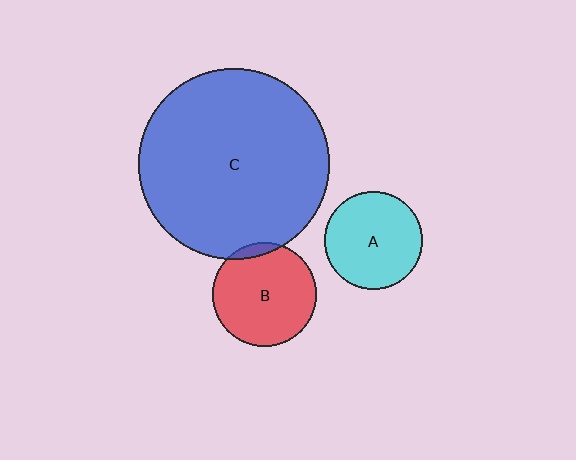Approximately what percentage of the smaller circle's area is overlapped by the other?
Approximately 5%.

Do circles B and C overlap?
Yes.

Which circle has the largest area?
Circle C (blue).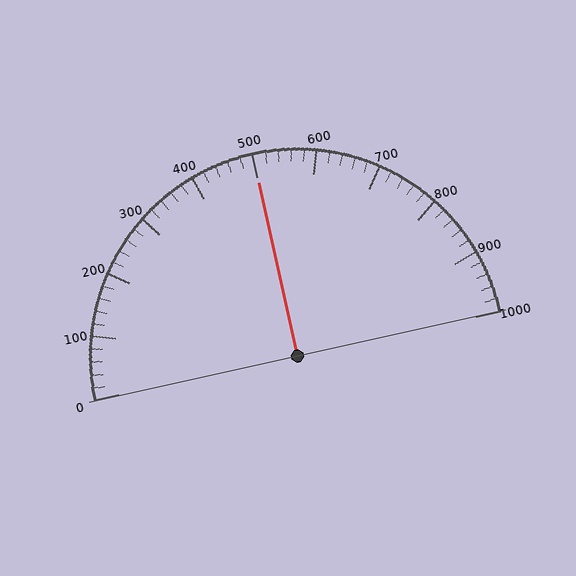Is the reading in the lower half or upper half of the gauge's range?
The reading is in the upper half of the range (0 to 1000).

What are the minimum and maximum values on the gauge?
The gauge ranges from 0 to 1000.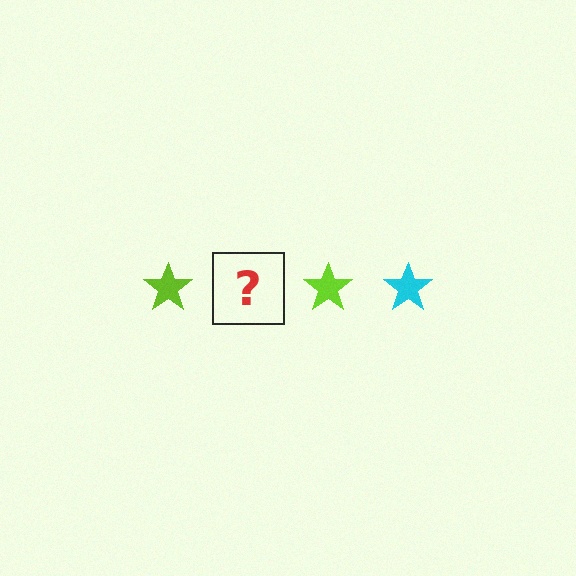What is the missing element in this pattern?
The missing element is a cyan star.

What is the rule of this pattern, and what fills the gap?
The rule is that the pattern cycles through lime, cyan stars. The gap should be filled with a cyan star.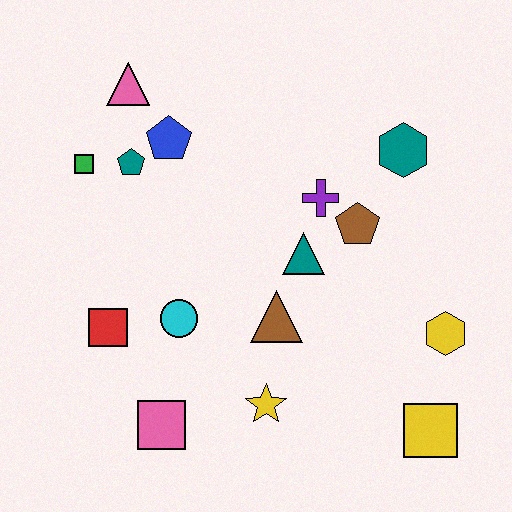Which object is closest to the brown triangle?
The teal triangle is closest to the brown triangle.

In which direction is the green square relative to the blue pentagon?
The green square is to the left of the blue pentagon.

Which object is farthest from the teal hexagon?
The pink square is farthest from the teal hexagon.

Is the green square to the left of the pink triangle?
Yes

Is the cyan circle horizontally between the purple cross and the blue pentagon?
Yes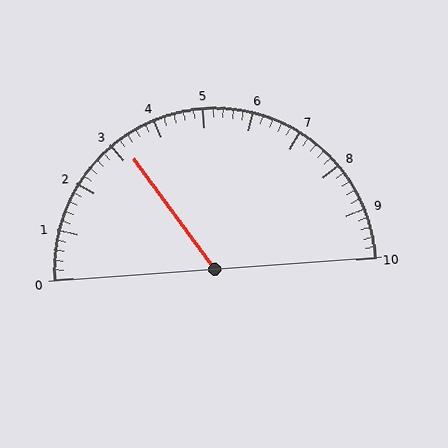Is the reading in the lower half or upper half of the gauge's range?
The reading is in the lower half of the range (0 to 10).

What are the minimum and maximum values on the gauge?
The gauge ranges from 0 to 10.